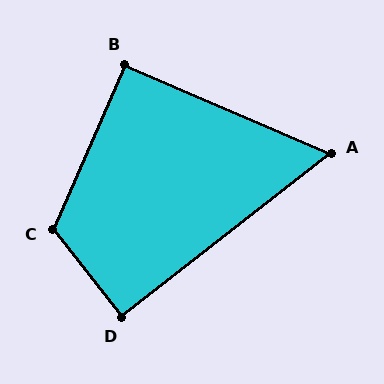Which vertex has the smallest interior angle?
A, at approximately 61 degrees.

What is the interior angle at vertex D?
Approximately 90 degrees (approximately right).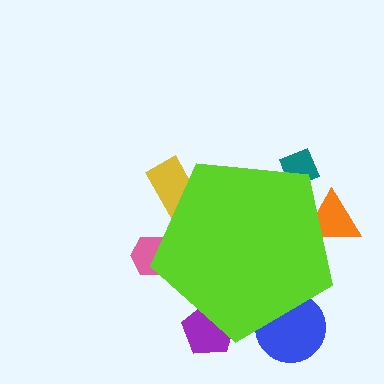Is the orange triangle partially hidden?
Yes, the orange triangle is partially hidden behind the lime pentagon.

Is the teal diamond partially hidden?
Yes, the teal diamond is partially hidden behind the lime pentagon.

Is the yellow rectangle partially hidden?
Yes, the yellow rectangle is partially hidden behind the lime pentagon.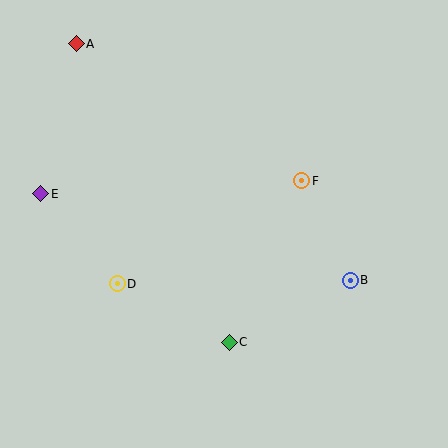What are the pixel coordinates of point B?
Point B is at (350, 280).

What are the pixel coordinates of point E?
Point E is at (41, 194).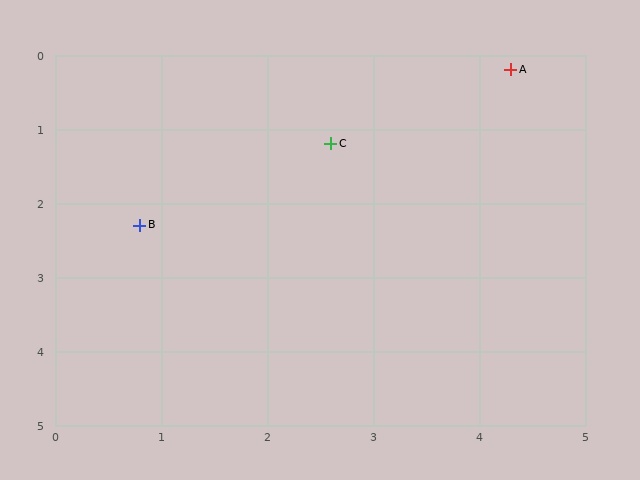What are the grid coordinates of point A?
Point A is at approximately (4.3, 0.2).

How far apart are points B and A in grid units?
Points B and A are about 4.1 grid units apart.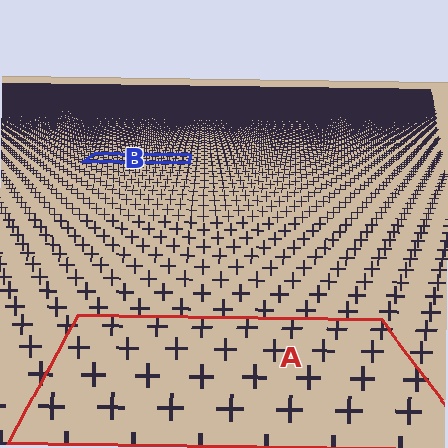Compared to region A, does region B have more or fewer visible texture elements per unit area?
Region B has more texture elements per unit area — they are packed more densely because it is farther away.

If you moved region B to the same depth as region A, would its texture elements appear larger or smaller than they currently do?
They would appear larger. At a closer depth, the same texture elements are projected at a bigger on-screen size.